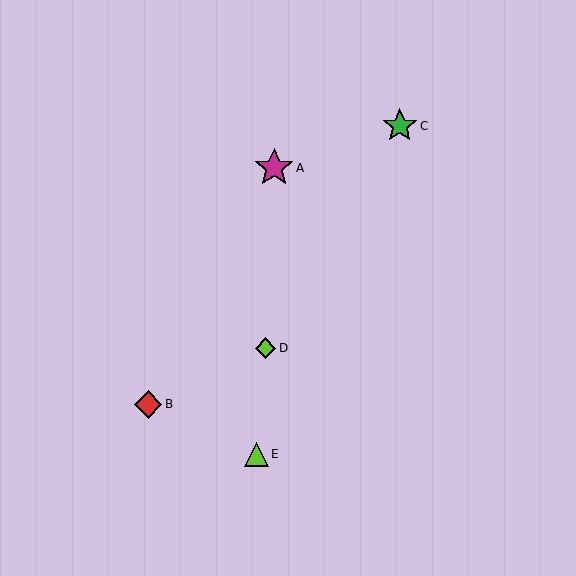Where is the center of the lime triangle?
The center of the lime triangle is at (256, 454).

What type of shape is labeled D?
Shape D is a lime diamond.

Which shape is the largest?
The magenta star (labeled A) is the largest.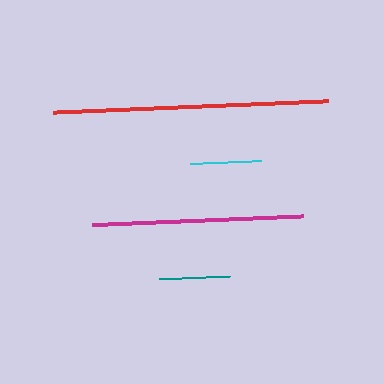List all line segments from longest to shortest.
From longest to shortest: red, magenta, teal, cyan.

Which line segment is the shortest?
The cyan line is the shortest at approximately 70 pixels.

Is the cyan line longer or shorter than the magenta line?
The magenta line is longer than the cyan line.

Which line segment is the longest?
The red line is the longest at approximately 276 pixels.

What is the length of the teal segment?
The teal segment is approximately 71 pixels long.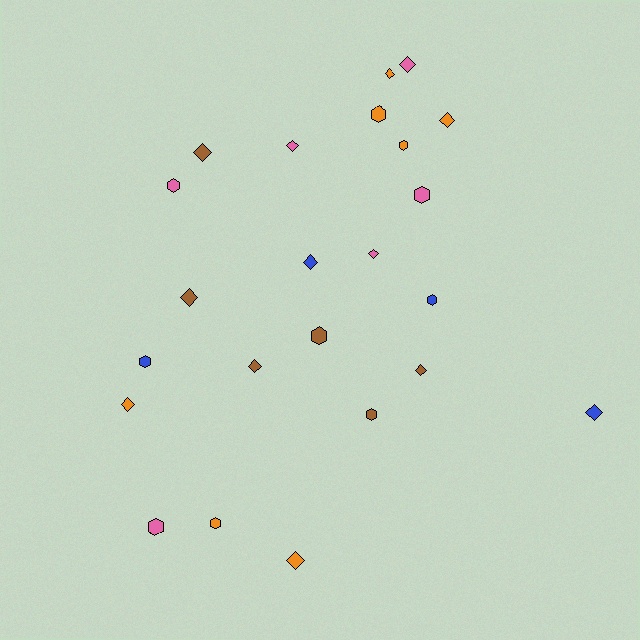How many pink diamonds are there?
There are 3 pink diamonds.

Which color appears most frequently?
Orange, with 7 objects.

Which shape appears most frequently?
Diamond, with 13 objects.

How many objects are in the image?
There are 23 objects.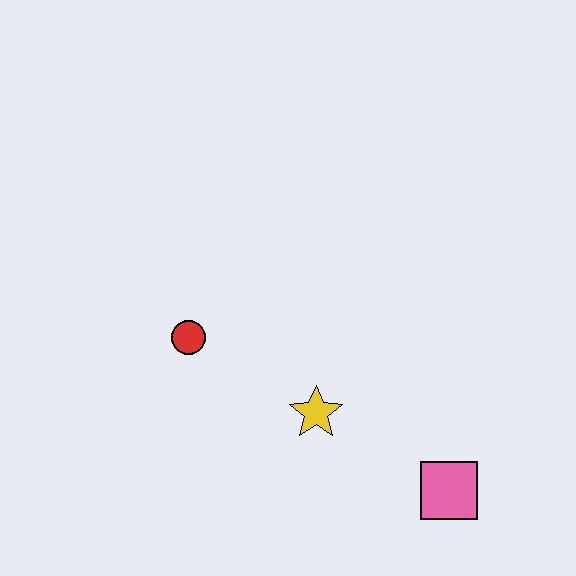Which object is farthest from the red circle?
The pink square is farthest from the red circle.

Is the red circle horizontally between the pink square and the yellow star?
No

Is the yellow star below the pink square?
No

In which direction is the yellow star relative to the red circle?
The yellow star is to the right of the red circle.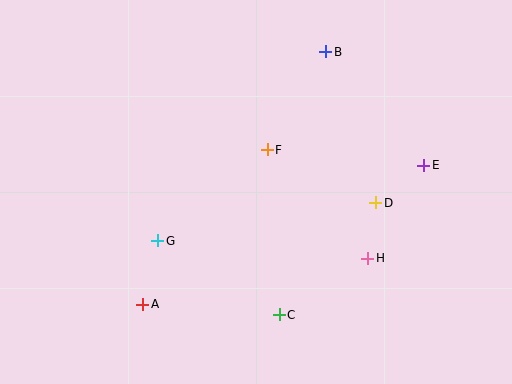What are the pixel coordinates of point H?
Point H is at (368, 258).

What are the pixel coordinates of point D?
Point D is at (376, 203).